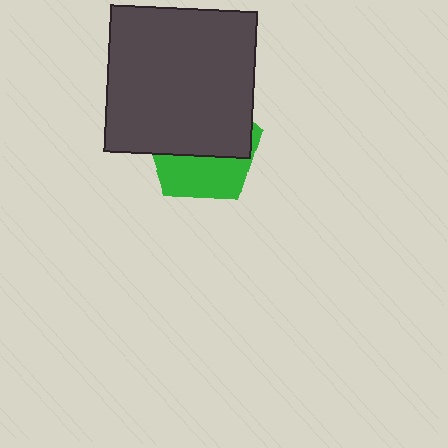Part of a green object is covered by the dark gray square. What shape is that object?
It is a pentagon.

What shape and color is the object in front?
The object in front is a dark gray square.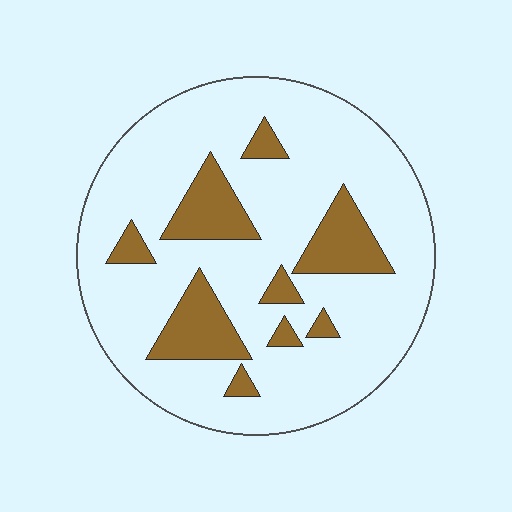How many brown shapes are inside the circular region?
9.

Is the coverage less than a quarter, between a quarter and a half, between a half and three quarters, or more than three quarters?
Less than a quarter.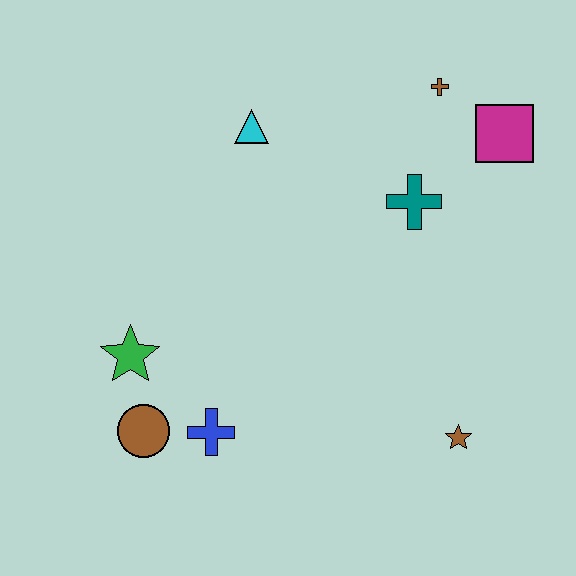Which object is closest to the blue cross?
The brown circle is closest to the blue cross.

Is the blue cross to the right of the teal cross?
No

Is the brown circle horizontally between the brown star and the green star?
Yes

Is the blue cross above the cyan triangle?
No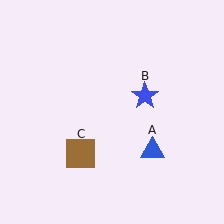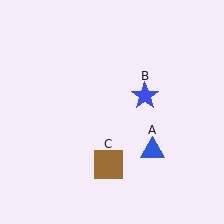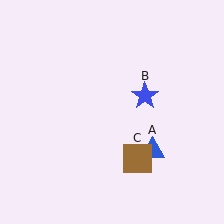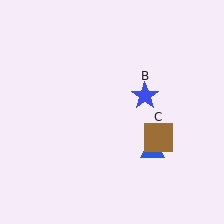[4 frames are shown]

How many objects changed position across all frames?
1 object changed position: brown square (object C).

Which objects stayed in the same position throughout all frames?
Blue triangle (object A) and blue star (object B) remained stationary.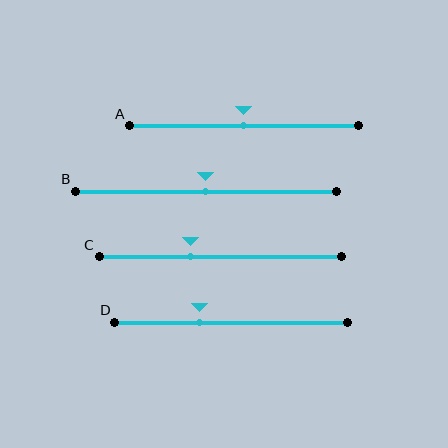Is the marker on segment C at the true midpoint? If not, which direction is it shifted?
No, the marker on segment C is shifted to the left by about 12% of the segment length.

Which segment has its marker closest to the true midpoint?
Segment A has its marker closest to the true midpoint.